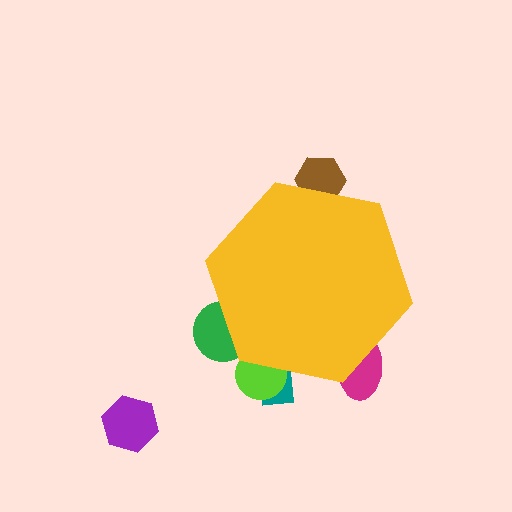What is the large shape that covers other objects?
A yellow hexagon.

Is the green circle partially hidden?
Yes, the green circle is partially hidden behind the yellow hexagon.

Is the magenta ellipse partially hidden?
Yes, the magenta ellipse is partially hidden behind the yellow hexagon.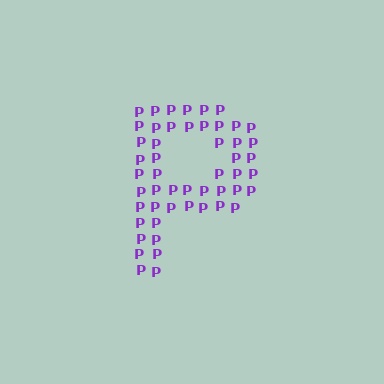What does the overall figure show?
The overall figure shows the letter P.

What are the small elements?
The small elements are letter P's.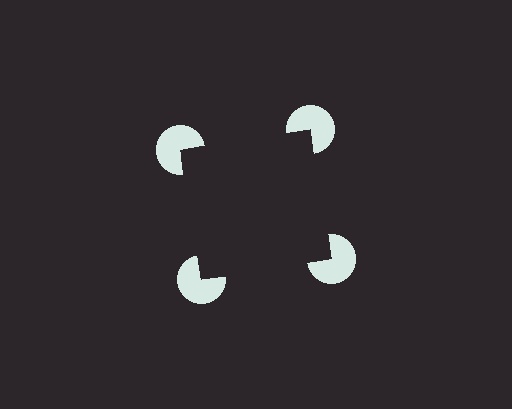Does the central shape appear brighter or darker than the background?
It typically appears slightly darker than the background, even though no actual brightness change is drawn.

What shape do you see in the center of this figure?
An illusory square — its edges are inferred from the aligned wedge cuts in the pac-man discs, not physically drawn.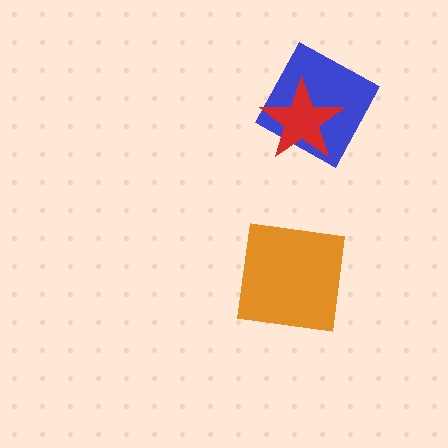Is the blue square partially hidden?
Yes, it is partially covered by another shape.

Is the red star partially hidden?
No, no other shape covers it.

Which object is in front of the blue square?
The red star is in front of the blue square.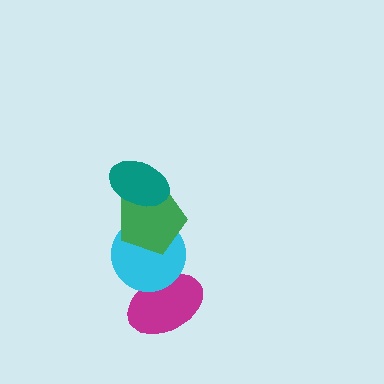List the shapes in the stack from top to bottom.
From top to bottom: the teal ellipse, the green pentagon, the cyan circle, the magenta ellipse.